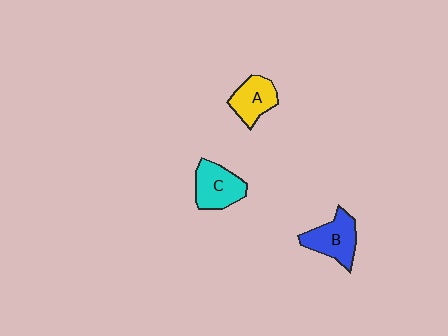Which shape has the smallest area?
Shape A (yellow).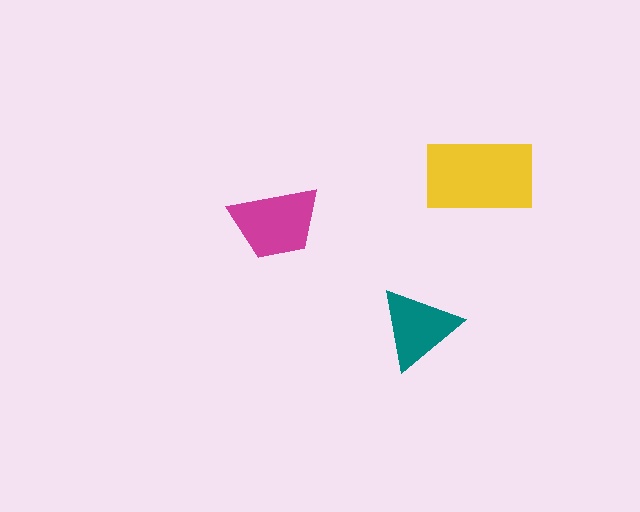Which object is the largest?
The yellow rectangle.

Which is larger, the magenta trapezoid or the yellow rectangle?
The yellow rectangle.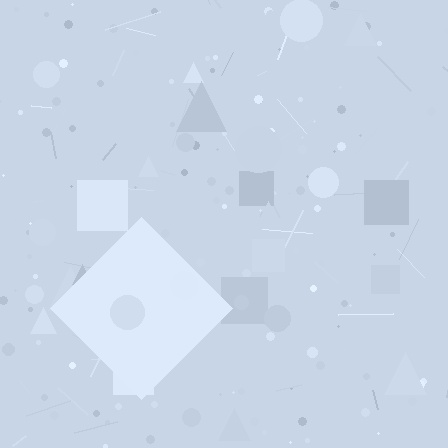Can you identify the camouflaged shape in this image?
The camouflaged shape is a diamond.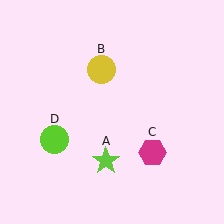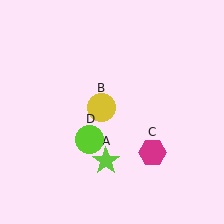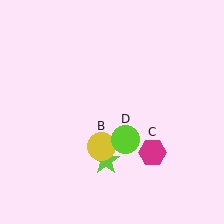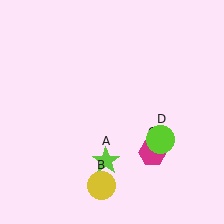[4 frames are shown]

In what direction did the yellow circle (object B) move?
The yellow circle (object B) moved down.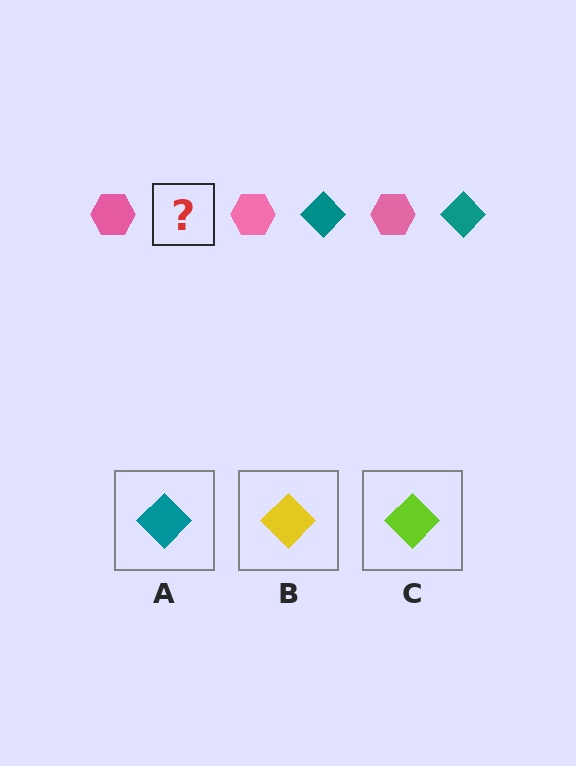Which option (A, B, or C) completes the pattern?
A.